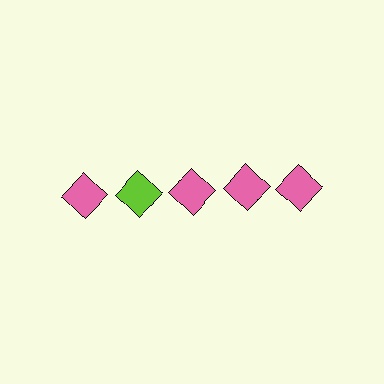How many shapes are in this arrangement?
There are 5 shapes arranged in a grid pattern.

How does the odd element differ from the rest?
It has a different color: lime instead of pink.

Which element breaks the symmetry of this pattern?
The lime diamond in the top row, second from left column breaks the symmetry. All other shapes are pink diamonds.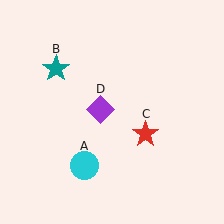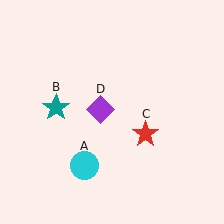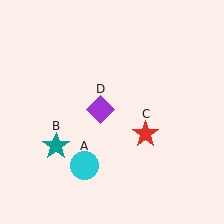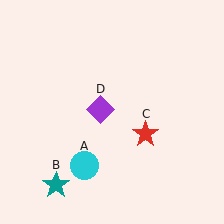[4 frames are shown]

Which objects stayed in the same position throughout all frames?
Cyan circle (object A) and red star (object C) and purple diamond (object D) remained stationary.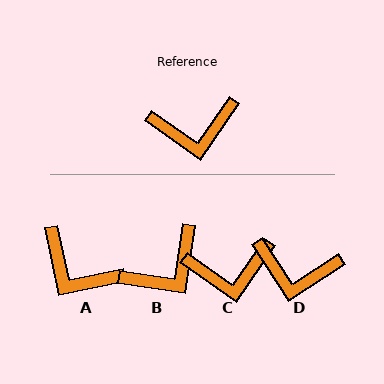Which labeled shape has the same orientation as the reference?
C.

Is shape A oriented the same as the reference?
No, it is off by about 43 degrees.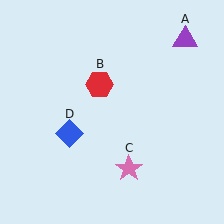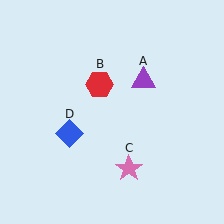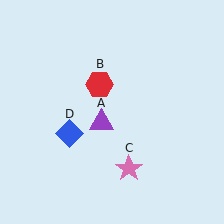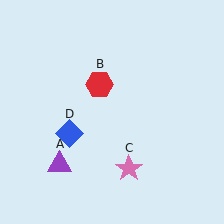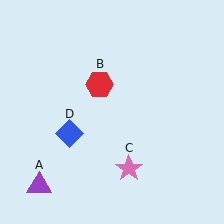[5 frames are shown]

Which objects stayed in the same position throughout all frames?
Red hexagon (object B) and pink star (object C) and blue diamond (object D) remained stationary.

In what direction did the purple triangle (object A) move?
The purple triangle (object A) moved down and to the left.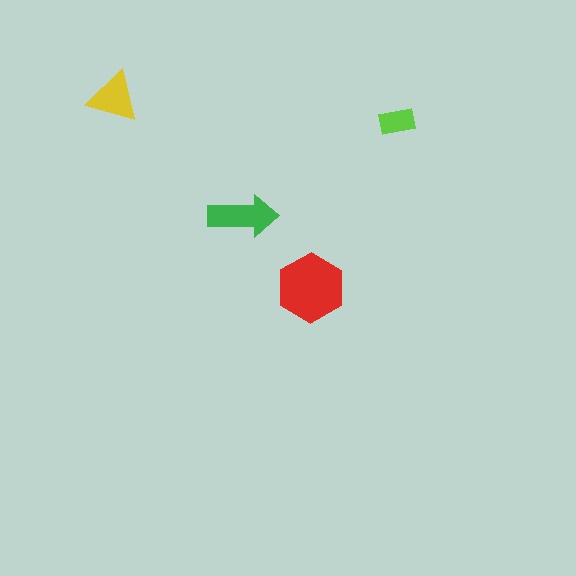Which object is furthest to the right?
The lime rectangle is rightmost.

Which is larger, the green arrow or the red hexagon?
The red hexagon.